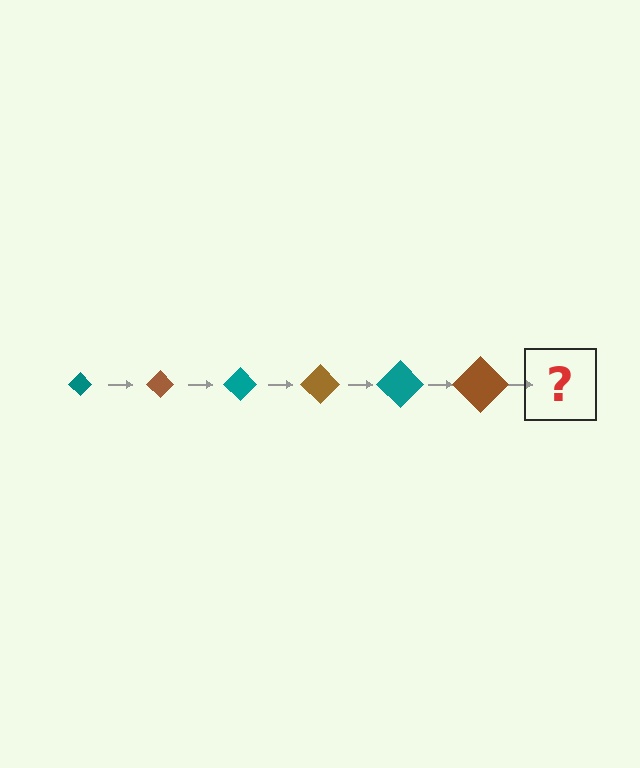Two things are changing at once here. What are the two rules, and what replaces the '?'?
The two rules are that the diamond grows larger each step and the color cycles through teal and brown. The '?' should be a teal diamond, larger than the previous one.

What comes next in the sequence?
The next element should be a teal diamond, larger than the previous one.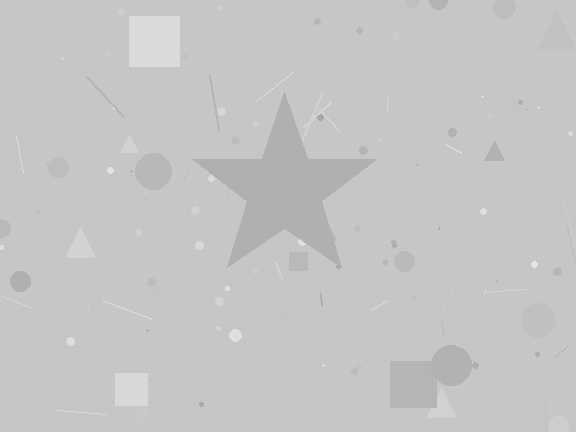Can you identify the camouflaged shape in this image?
The camouflaged shape is a star.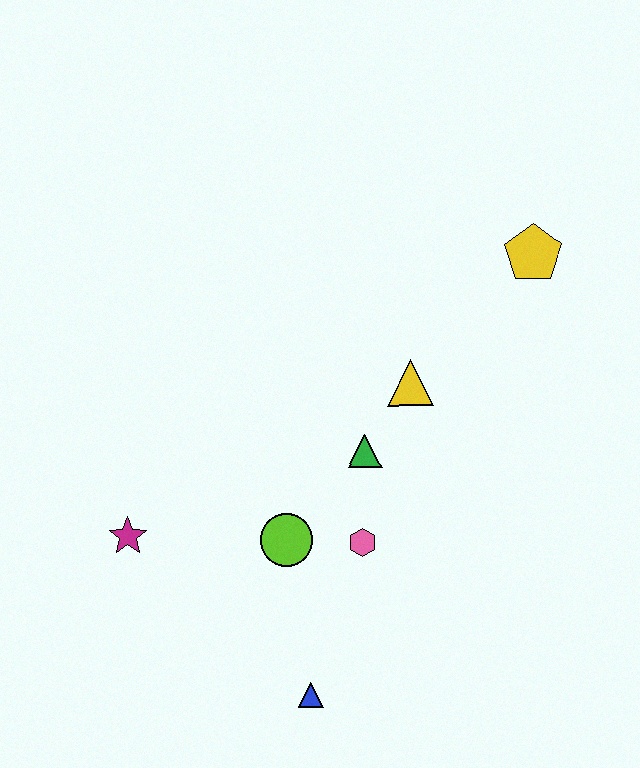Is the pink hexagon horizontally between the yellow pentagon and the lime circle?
Yes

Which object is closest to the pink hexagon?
The lime circle is closest to the pink hexagon.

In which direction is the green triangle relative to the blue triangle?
The green triangle is above the blue triangle.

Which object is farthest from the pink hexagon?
The yellow pentagon is farthest from the pink hexagon.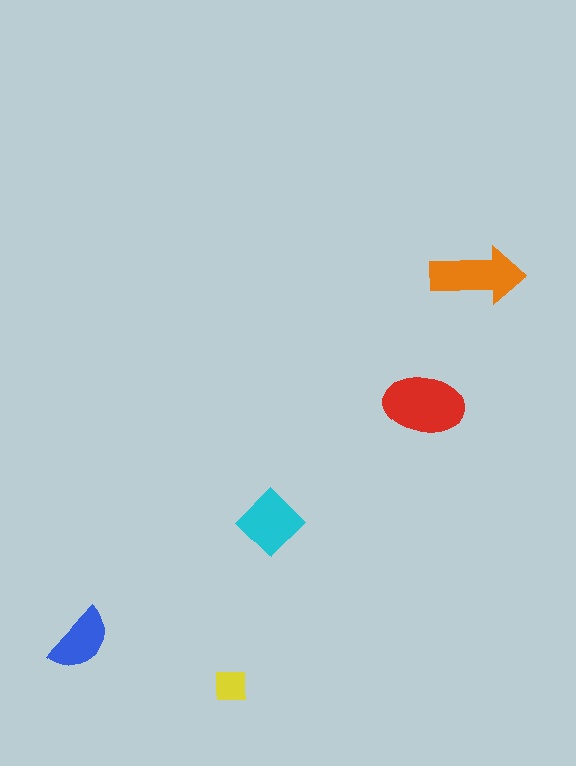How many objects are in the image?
There are 5 objects in the image.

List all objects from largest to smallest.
The red ellipse, the orange arrow, the cyan diamond, the blue semicircle, the yellow square.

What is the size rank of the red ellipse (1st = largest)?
1st.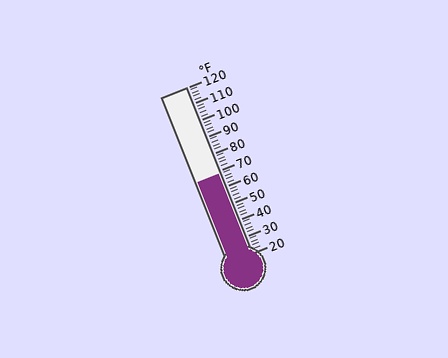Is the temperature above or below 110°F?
The temperature is below 110°F.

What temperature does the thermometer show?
The thermometer shows approximately 68°F.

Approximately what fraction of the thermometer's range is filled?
The thermometer is filled to approximately 50% of its range.